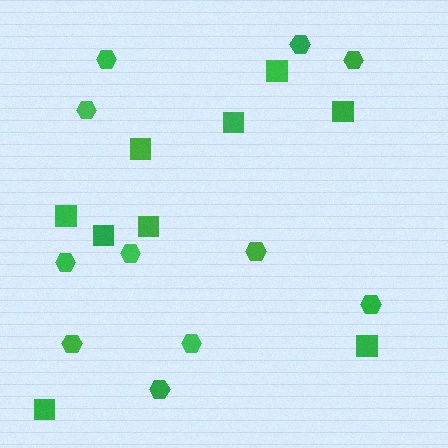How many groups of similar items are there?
There are 2 groups: one group of hexagons (11) and one group of squares (9).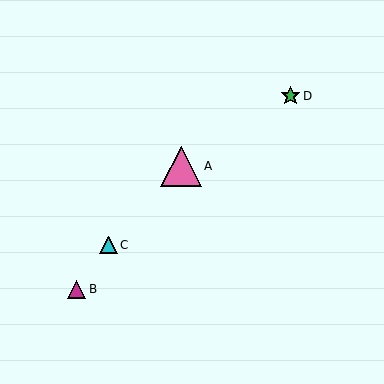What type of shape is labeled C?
Shape C is a cyan triangle.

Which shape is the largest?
The pink triangle (labeled A) is the largest.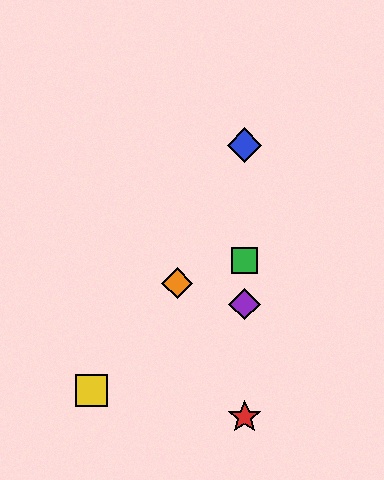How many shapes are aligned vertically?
4 shapes (the red star, the blue diamond, the green square, the purple diamond) are aligned vertically.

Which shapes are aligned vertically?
The red star, the blue diamond, the green square, the purple diamond are aligned vertically.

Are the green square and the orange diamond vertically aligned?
No, the green square is at x≈245 and the orange diamond is at x≈177.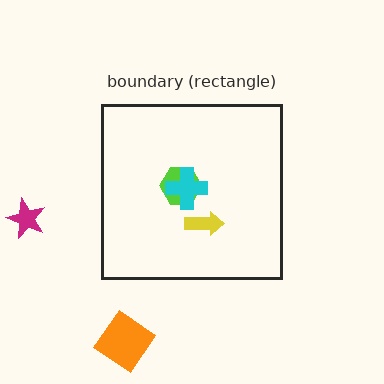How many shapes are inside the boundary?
3 inside, 2 outside.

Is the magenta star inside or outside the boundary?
Outside.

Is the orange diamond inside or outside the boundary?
Outside.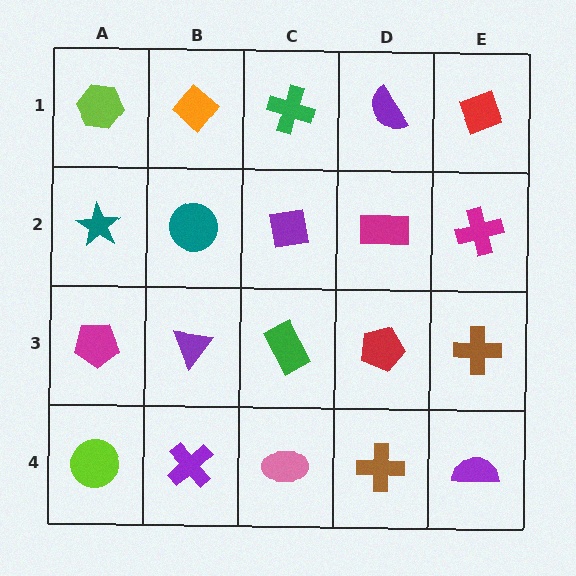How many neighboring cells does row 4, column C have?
3.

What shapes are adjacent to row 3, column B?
A teal circle (row 2, column B), a purple cross (row 4, column B), a magenta pentagon (row 3, column A), a green rectangle (row 3, column C).